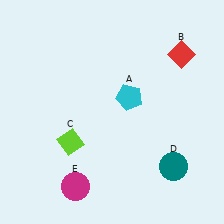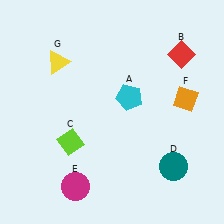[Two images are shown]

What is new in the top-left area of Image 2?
A yellow triangle (G) was added in the top-left area of Image 2.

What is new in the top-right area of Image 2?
An orange diamond (F) was added in the top-right area of Image 2.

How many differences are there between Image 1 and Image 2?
There are 2 differences between the two images.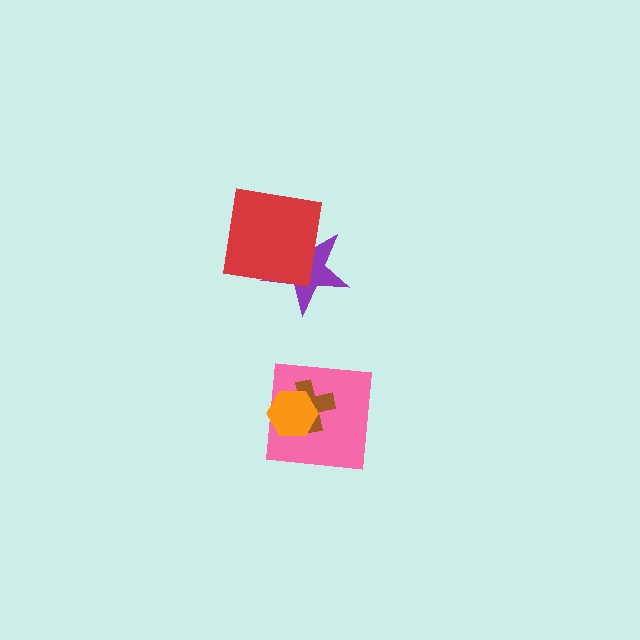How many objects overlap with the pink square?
2 objects overlap with the pink square.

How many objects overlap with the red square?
1 object overlaps with the red square.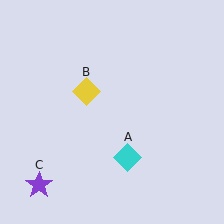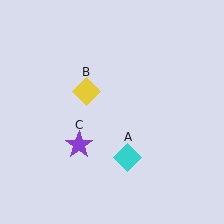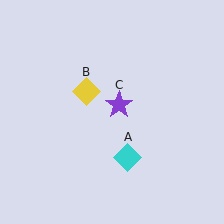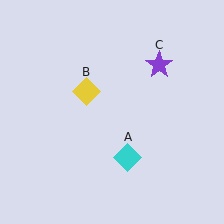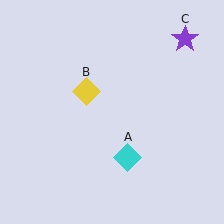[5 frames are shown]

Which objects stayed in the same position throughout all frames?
Cyan diamond (object A) and yellow diamond (object B) remained stationary.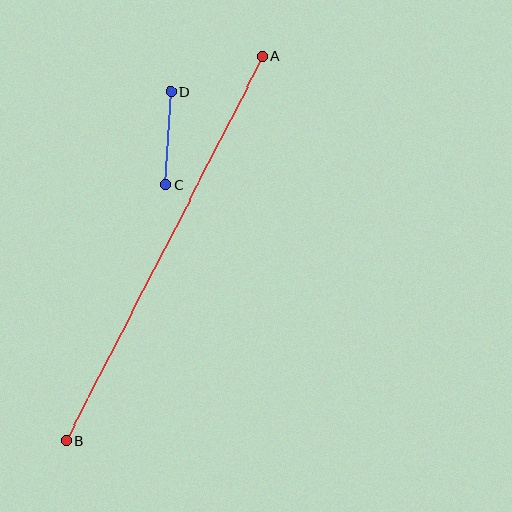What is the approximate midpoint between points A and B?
The midpoint is at approximately (164, 248) pixels.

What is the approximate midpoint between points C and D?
The midpoint is at approximately (168, 138) pixels.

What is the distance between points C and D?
The distance is approximately 93 pixels.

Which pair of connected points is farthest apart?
Points A and B are farthest apart.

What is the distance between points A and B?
The distance is approximately 432 pixels.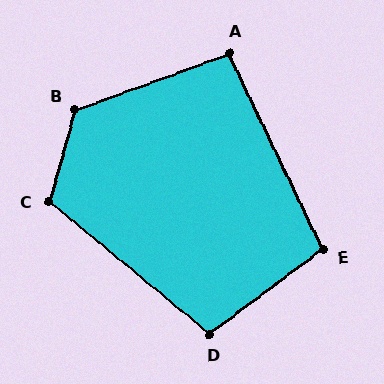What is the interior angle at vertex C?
Approximately 114 degrees (obtuse).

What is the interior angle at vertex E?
Approximately 101 degrees (obtuse).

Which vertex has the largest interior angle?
B, at approximately 126 degrees.